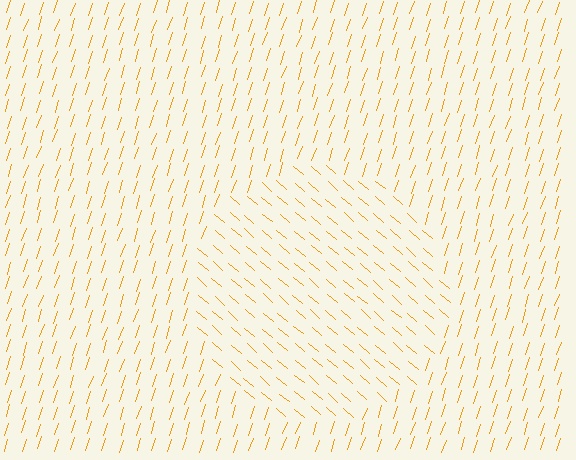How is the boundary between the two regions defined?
The boundary is defined purely by a change in line orientation (approximately 68 degrees difference). All lines are the same color and thickness.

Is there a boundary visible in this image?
Yes, there is a texture boundary formed by a change in line orientation.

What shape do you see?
I see a circle.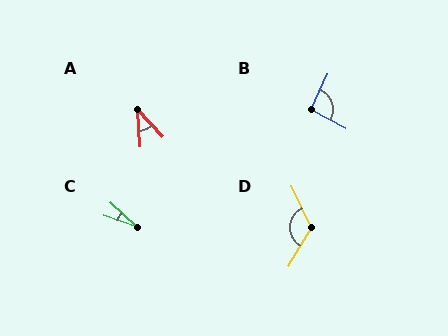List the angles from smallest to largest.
C (25°), A (39°), B (93°), D (123°).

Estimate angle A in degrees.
Approximately 39 degrees.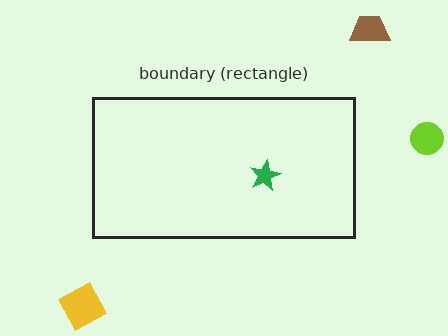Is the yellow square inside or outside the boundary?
Outside.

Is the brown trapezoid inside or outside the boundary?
Outside.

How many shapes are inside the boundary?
1 inside, 3 outside.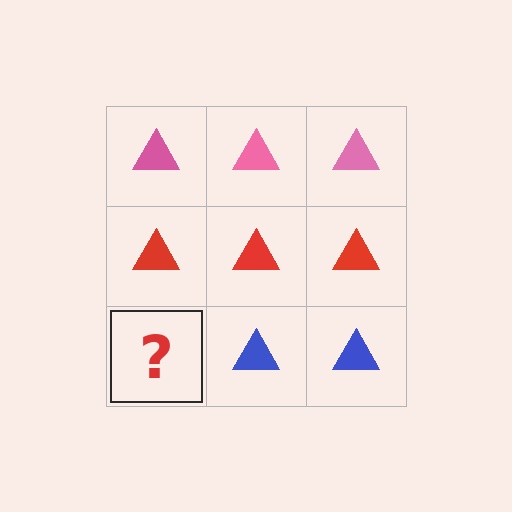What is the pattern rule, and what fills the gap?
The rule is that each row has a consistent color. The gap should be filled with a blue triangle.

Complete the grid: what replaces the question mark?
The question mark should be replaced with a blue triangle.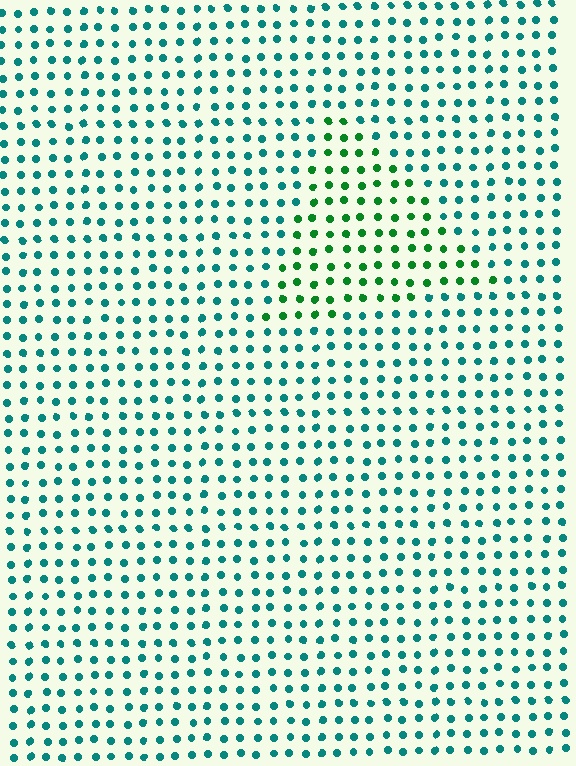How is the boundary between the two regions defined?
The boundary is defined purely by a slight shift in hue (about 43 degrees). Spacing, size, and orientation are identical on both sides.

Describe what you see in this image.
The image is filled with small teal elements in a uniform arrangement. A triangle-shaped region is visible where the elements are tinted to a slightly different hue, forming a subtle color boundary.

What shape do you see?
I see a triangle.